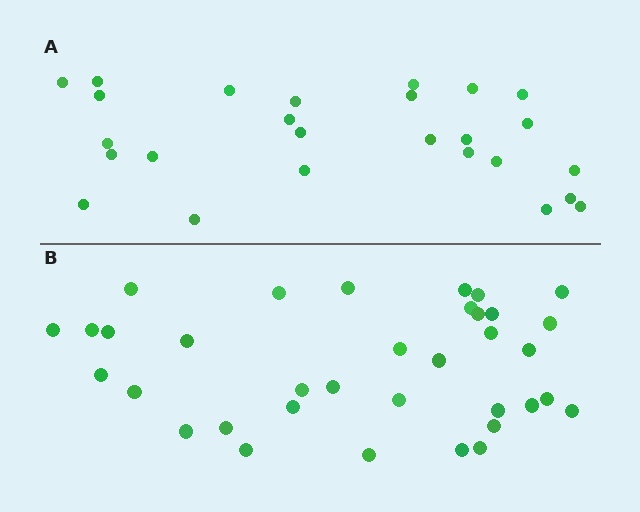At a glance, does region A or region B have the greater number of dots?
Region B (the bottom region) has more dots.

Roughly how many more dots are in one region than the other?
Region B has roughly 8 or so more dots than region A.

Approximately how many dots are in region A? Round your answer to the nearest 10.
About 30 dots. (The exact count is 26, which rounds to 30.)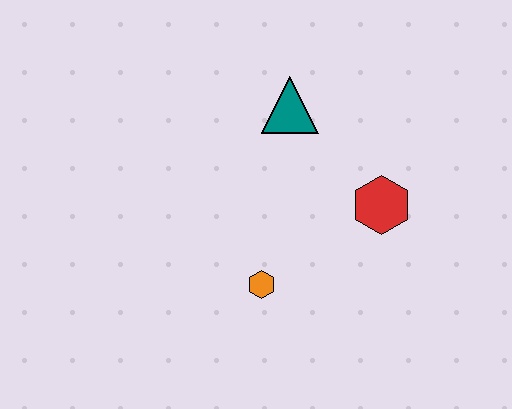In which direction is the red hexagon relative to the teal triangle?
The red hexagon is below the teal triangle.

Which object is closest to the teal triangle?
The red hexagon is closest to the teal triangle.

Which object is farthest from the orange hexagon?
The teal triangle is farthest from the orange hexagon.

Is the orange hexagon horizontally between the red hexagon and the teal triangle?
No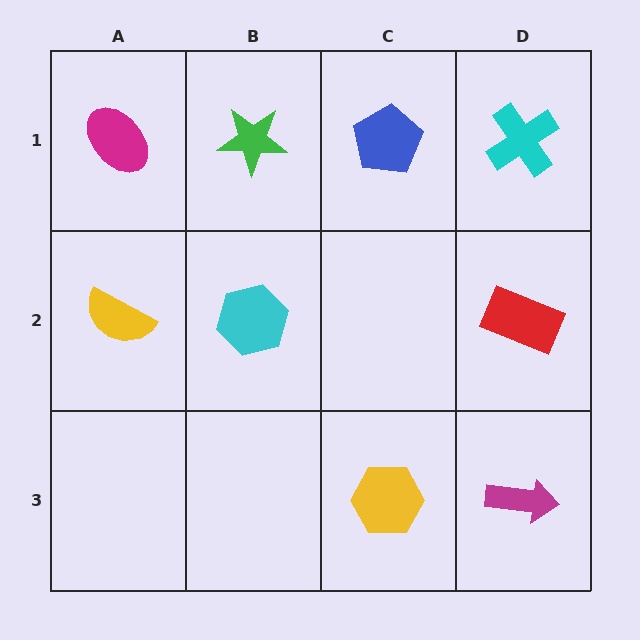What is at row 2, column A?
A yellow semicircle.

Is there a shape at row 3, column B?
No, that cell is empty.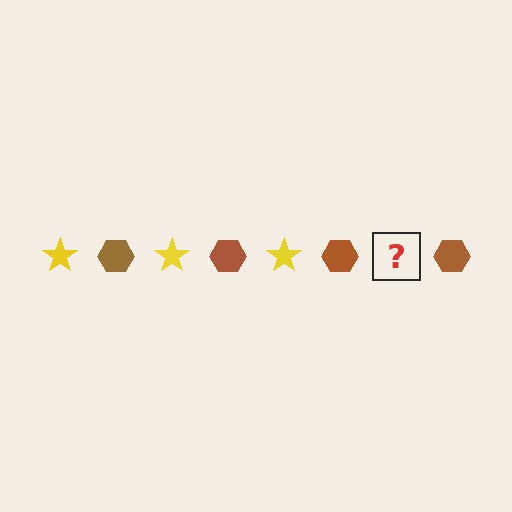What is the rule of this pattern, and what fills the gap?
The rule is that the pattern alternates between yellow star and brown hexagon. The gap should be filled with a yellow star.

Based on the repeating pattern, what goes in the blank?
The blank should be a yellow star.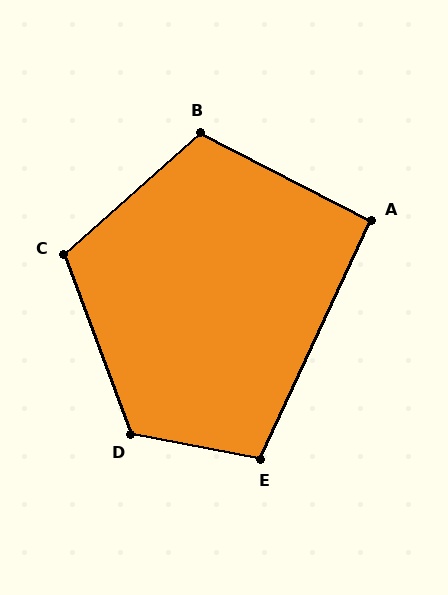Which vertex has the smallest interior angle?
A, at approximately 92 degrees.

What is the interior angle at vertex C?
Approximately 111 degrees (obtuse).